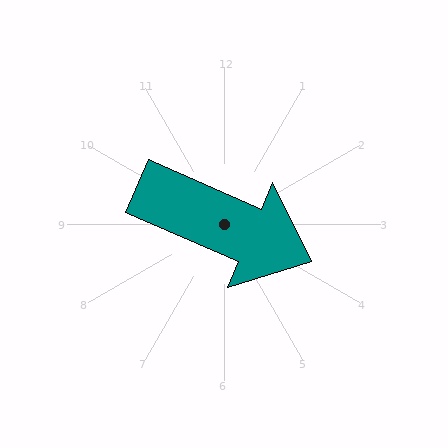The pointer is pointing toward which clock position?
Roughly 4 o'clock.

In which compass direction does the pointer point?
Southeast.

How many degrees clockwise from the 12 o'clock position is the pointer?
Approximately 113 degrees.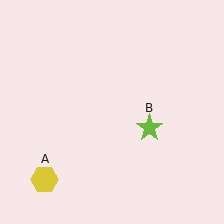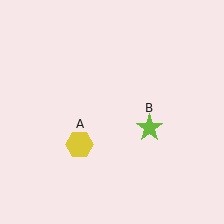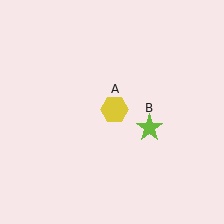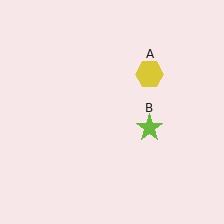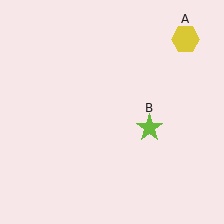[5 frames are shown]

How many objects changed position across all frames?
1 object changed position: yellow hexagon (object A).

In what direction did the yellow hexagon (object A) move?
The yellow hexagon (object A) moved up and to the right.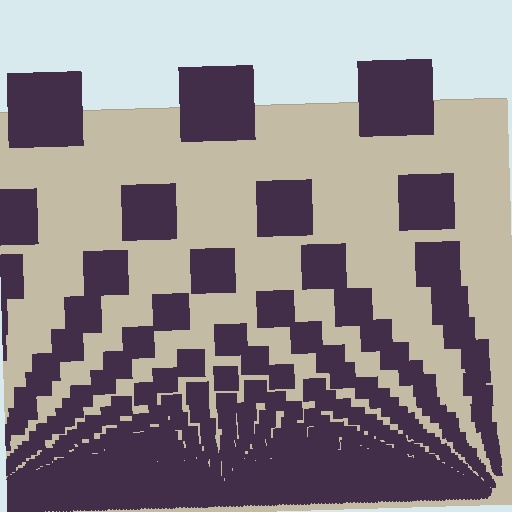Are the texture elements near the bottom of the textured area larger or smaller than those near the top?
Smaller. The gradient is inverted — elements near the bottom are smaller and denser.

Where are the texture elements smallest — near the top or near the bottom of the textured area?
Near the bottom.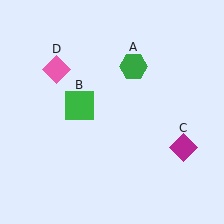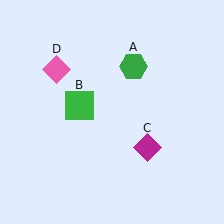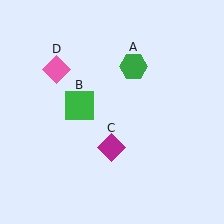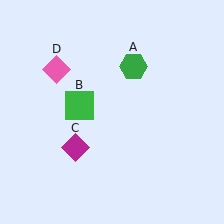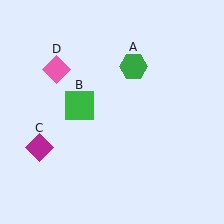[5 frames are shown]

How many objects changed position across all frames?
1 object changed position: magenta diamond (object C).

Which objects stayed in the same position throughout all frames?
Green hexagon (object A) and green square (object B) and pink diamond (object D) remained stationary.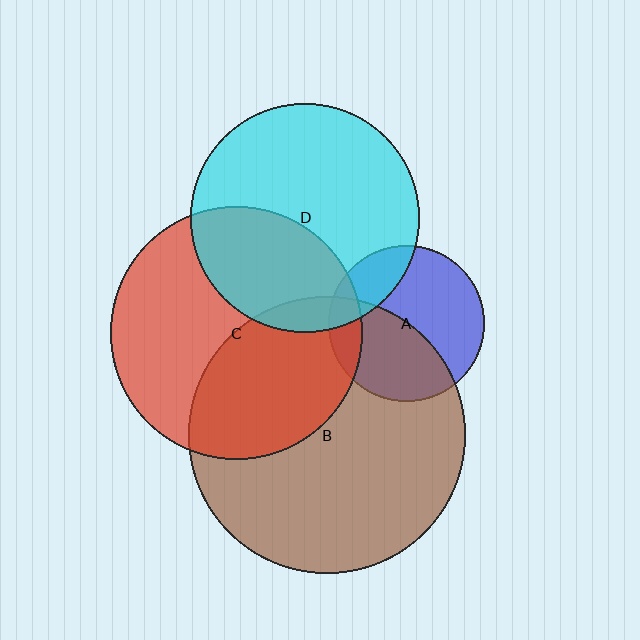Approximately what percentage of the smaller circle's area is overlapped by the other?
Approximately 40%.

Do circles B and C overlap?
Yes.